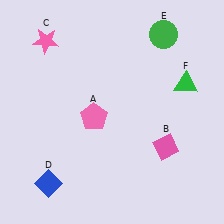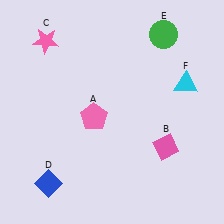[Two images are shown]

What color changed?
The triangle (F) changed from green in Image 1 to cyan in Image 2.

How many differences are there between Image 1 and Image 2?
There is 1 difference between the two images.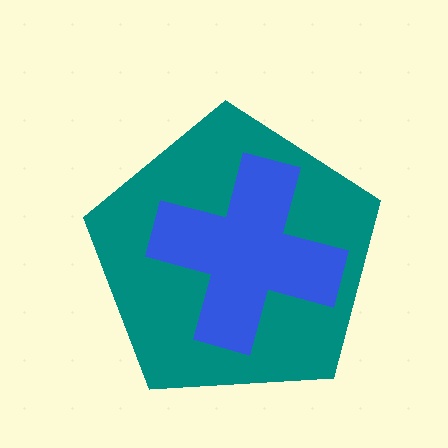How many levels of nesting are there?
2.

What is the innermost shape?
The blue cross.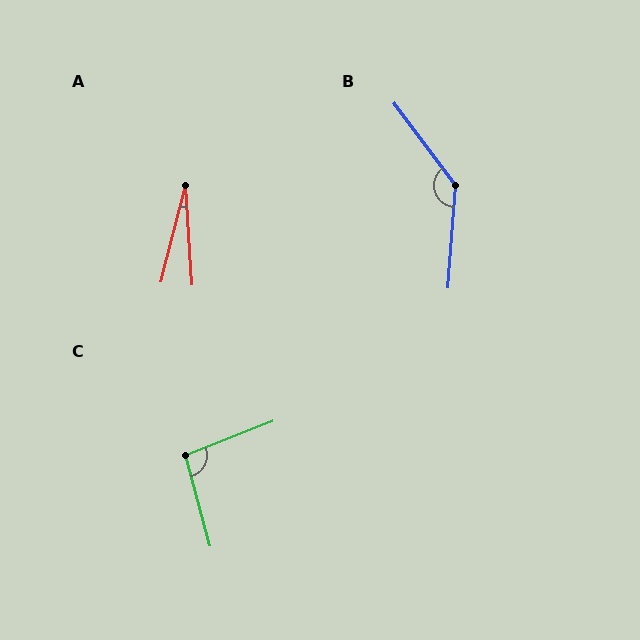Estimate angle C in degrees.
Approximately 96 degrees.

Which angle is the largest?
B, at approximately 139 degrees.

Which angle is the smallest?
A, at approximately 18 degrees.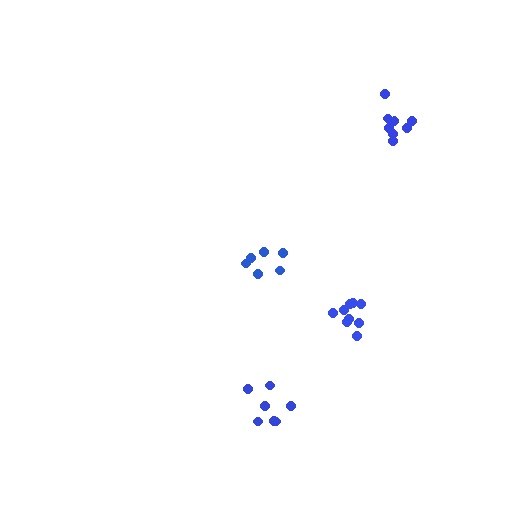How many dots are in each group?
Group 1: 7 dots, Group 2: 8 dots, Group 3: 6 dots, Group 4: 9 dots (30 total).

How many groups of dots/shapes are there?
There are 4 groups.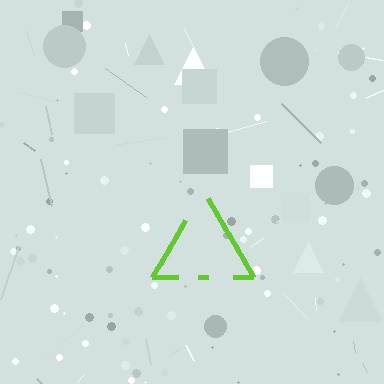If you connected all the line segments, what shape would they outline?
They would outline a triangle.